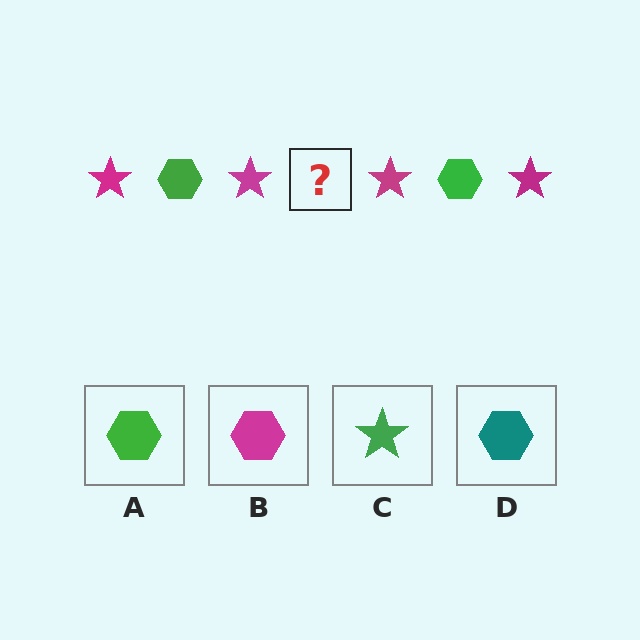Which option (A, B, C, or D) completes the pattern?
A.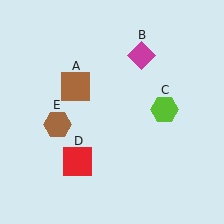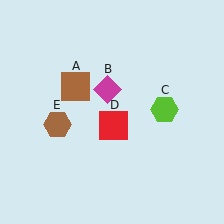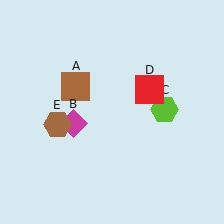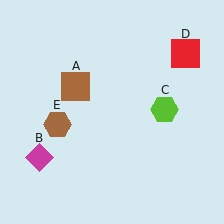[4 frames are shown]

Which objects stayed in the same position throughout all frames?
Brown square (object A) and lime hexagon (object C) and brown hexagon (object E) remained stationary.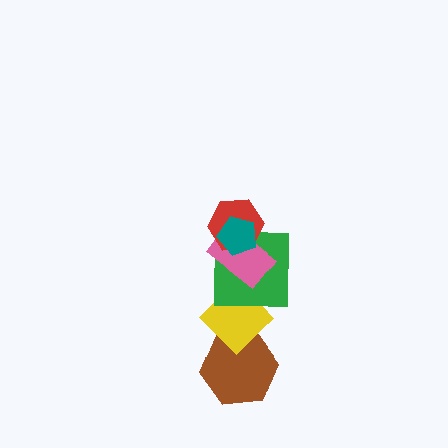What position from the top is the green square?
The green square is 4th from the top.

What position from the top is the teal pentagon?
The teal pentagon is 1st from the top.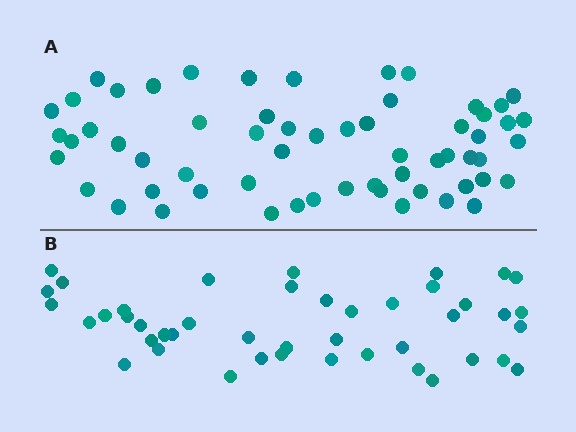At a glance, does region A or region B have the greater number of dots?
Region A (the top region) has more dots.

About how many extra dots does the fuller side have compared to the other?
Region A has approximately 15 more dots than region B.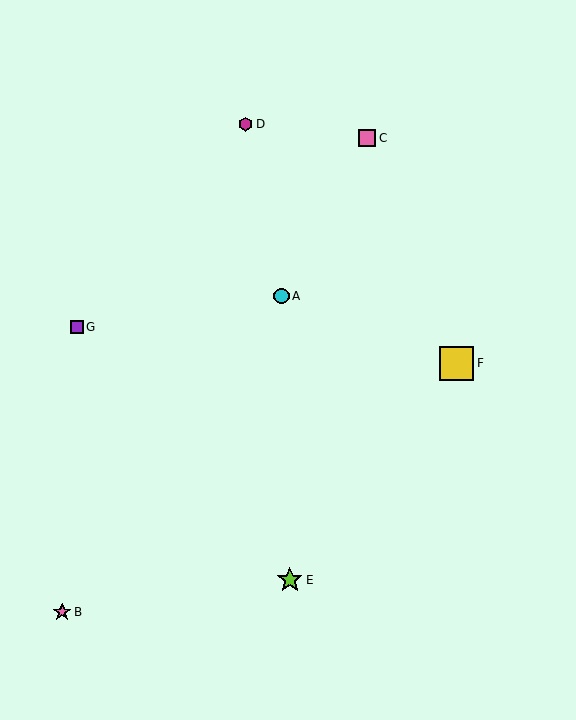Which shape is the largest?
The yellow square (labeled F) is the largest.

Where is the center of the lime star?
The center of the lime star is at (290, 580).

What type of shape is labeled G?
Shape G is a purple square.